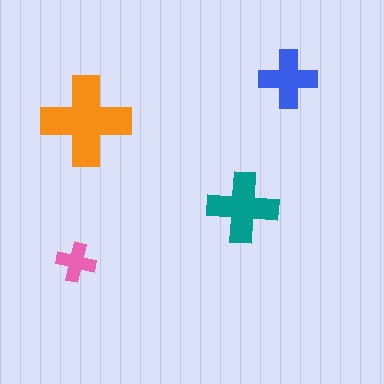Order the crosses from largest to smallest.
the orange one, the teal one, the blue one, the pink one.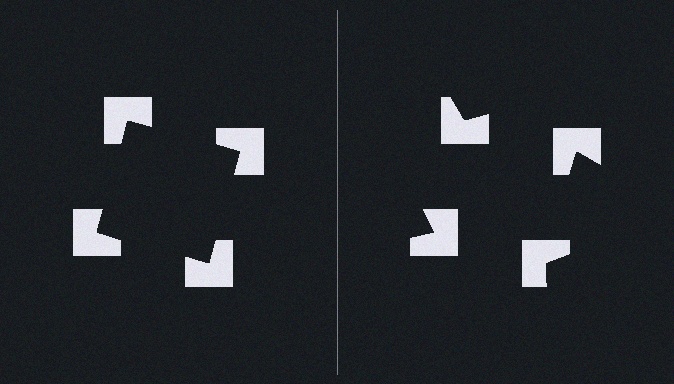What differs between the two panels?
The notched squares are positioned identically on both sides; only the wedge orientations differ. On the left they align to a square; on the right they are misaligned.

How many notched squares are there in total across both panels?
8 — 4 on each side.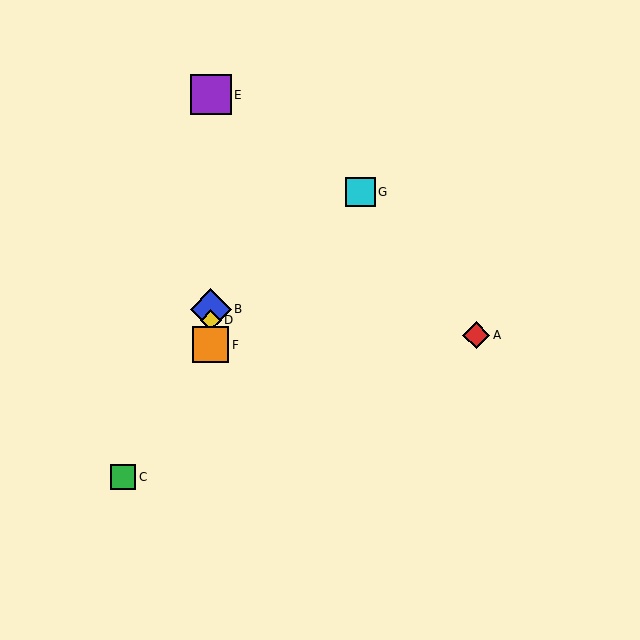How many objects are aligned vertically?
4 objects (B, D, E, F) are aligned vertically.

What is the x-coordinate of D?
Object D is at x≈211.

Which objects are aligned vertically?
Objects B, D, E, F are aligned vertically.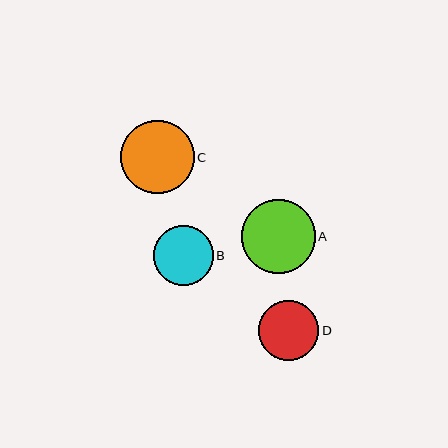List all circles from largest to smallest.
From largest to smallest: A, C, D, B.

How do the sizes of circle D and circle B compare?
Circle D and circle B are approximately the same size.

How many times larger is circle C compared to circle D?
Circle C is approximately 1.2 times the size of circle D.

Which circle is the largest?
Circle A is the largest with a size of approximately 74 pixels.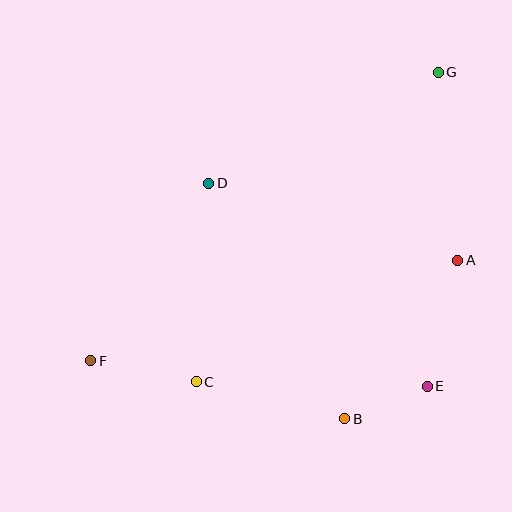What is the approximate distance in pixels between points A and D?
The distance between A and D is approximately 260 pixels.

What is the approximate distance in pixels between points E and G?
The distance between E and G is approximately 314 pixels.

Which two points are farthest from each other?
Points F and G are farthest from each other.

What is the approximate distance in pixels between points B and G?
The distance between B and G is approximately 359 pixels.